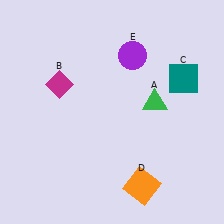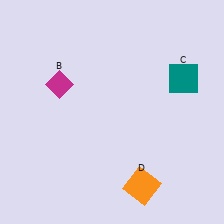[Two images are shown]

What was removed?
The purple circle (E), the green triangle (A) were removed in Image 2.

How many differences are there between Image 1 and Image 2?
There are 2 differences between the two images.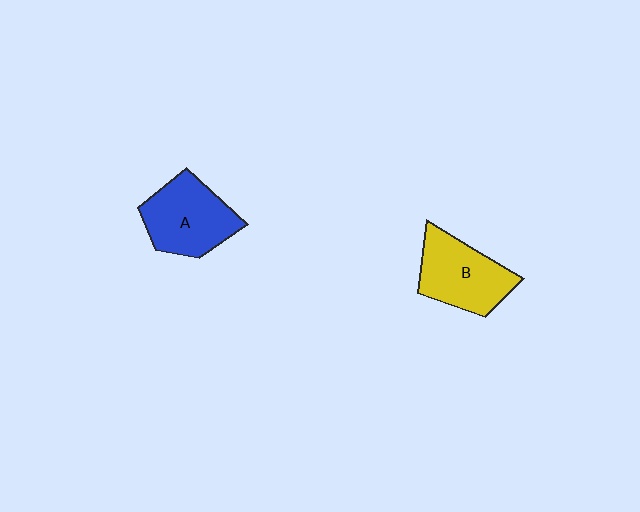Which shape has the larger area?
Shape A (blue).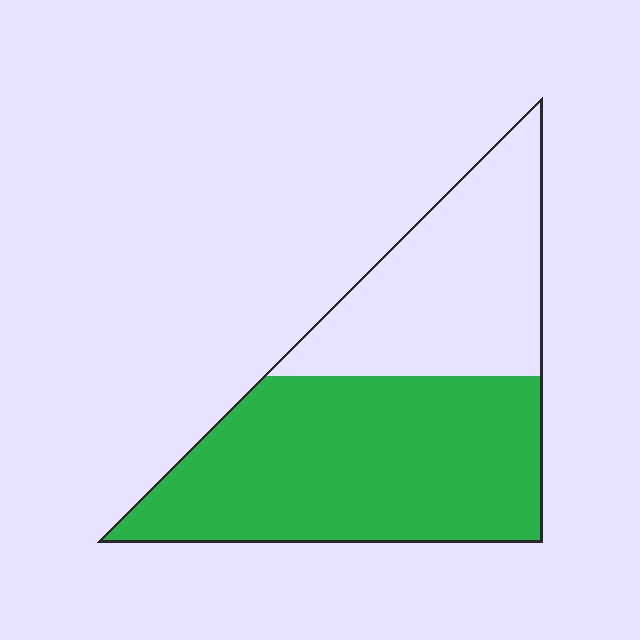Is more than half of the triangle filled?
Yes.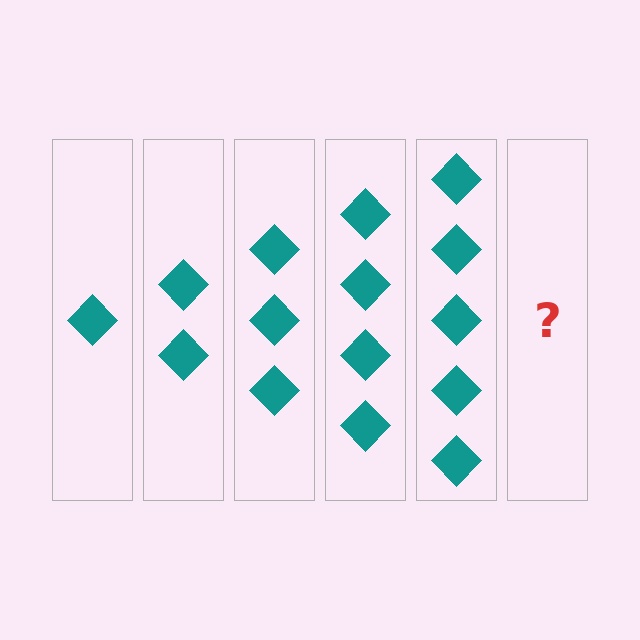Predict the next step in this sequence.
The next step is 6 diamonds.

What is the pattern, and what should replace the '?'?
The pattern is that each step adds one more diamond. The '?' should be 6 diamonds.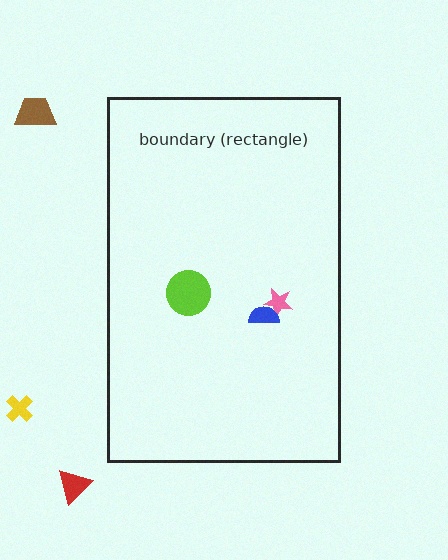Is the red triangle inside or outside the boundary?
Outside.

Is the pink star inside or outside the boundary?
Inside.